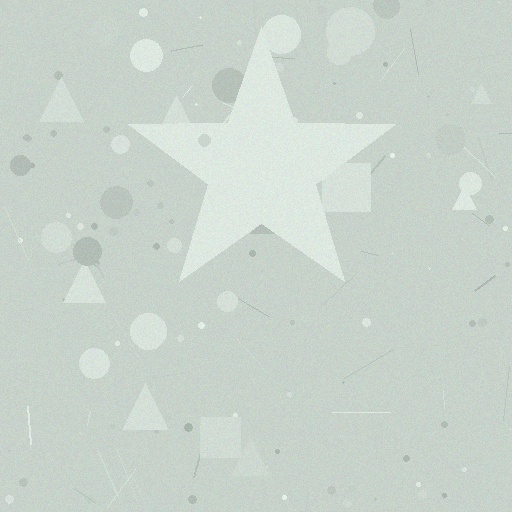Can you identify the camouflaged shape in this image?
The camouflaged shape is a star.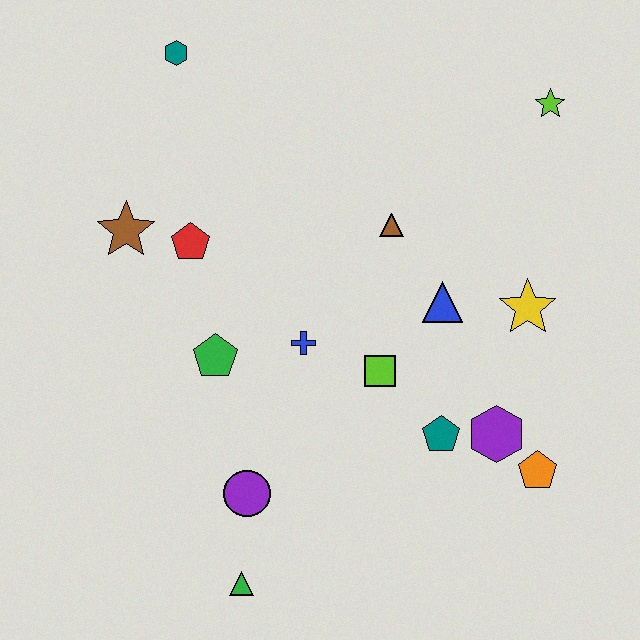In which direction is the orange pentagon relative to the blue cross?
The orange pentagon is to the right of the blue cross.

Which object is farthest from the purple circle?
The lime star is farthest from the purple circle.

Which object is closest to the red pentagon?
The brown star is closest to the red pentagon.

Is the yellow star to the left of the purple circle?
No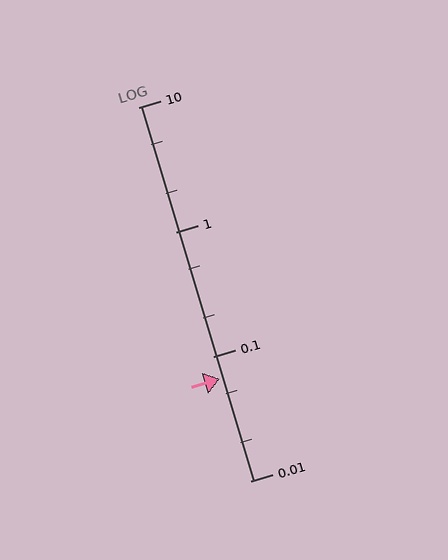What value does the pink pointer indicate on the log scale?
The pointer indicates approximately 0.066.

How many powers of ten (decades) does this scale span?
The scale spans 3 decades, from 0.01 to 10.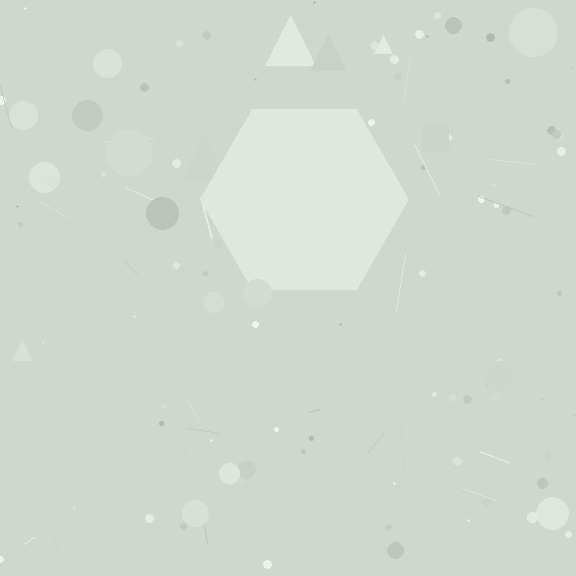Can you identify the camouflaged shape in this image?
The camouflaged shape is a hexagon.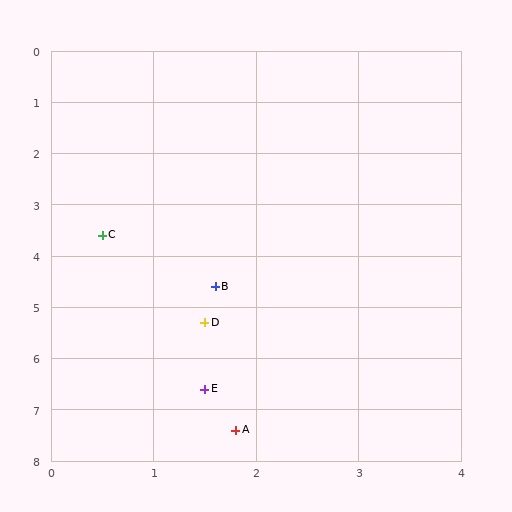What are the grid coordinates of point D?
Point D is at approximately (1.5, 5.3).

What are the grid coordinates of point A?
Point A is at approximately (1.8, 7.4).